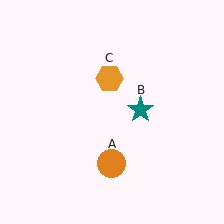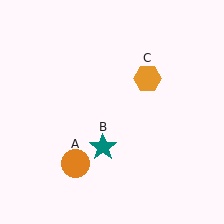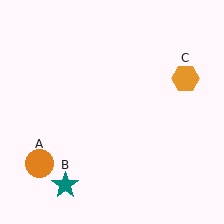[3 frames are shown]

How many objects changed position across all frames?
3 objects changed position: orange circle (object A), teal star (object B), orange hexagon (object C).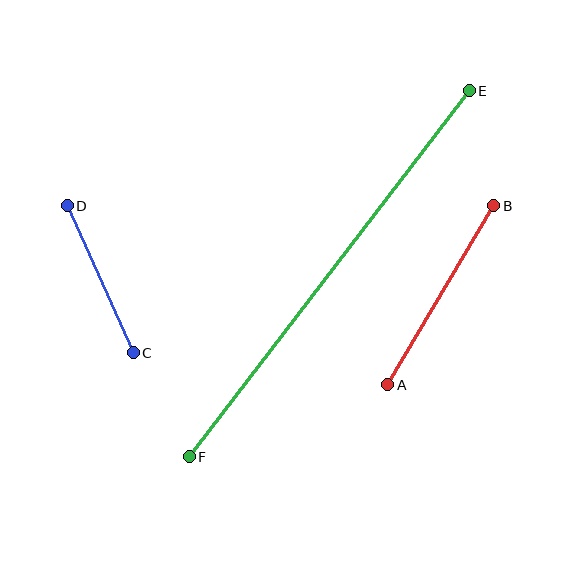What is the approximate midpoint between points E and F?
The midpoint is at approximately (329, 274) pixels.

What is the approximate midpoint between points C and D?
The midpoint is at approximately (100, 279) pixels.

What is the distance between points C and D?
The distance is approximately 161 pixels.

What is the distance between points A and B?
The distance is approximately 208 pixels.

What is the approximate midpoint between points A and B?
The midpoint is at approximately (441, 295) pixels.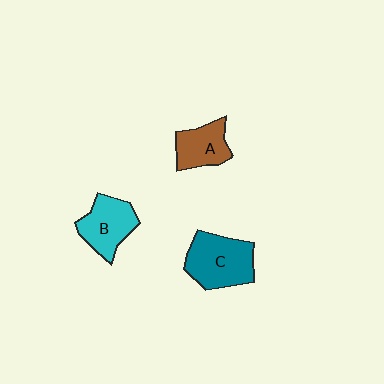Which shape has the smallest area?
Shape A (brown).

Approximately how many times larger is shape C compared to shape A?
Approximately 1.5 times.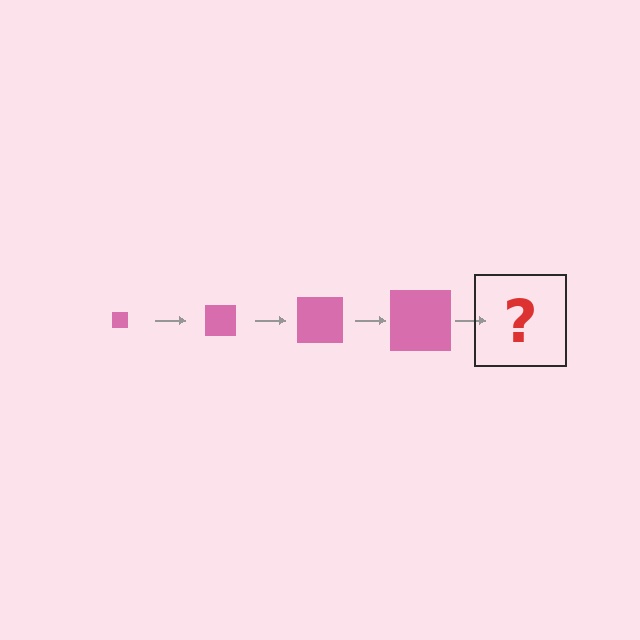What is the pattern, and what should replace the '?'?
The pattern is that the square gets progressively larger each step. The '?' should be a pink square, larger than the previous one.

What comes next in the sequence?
The next element should be a pink square, larger than the previous one.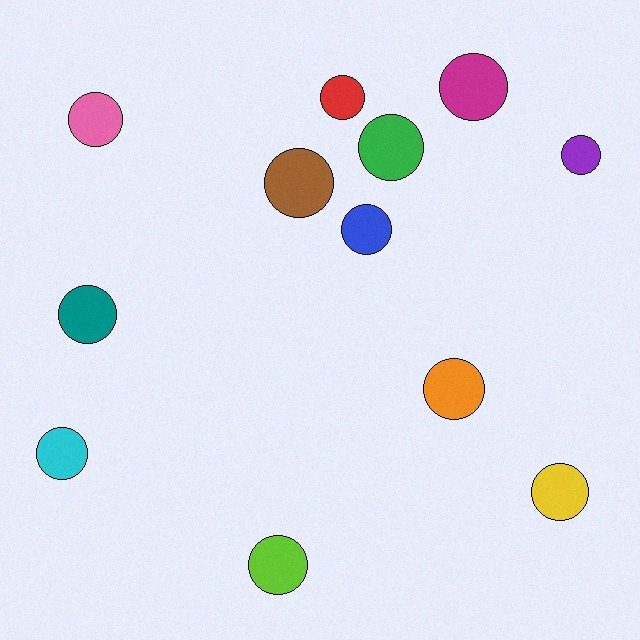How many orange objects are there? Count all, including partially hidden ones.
There is 1 orange object.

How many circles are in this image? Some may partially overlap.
There are 12 circles.